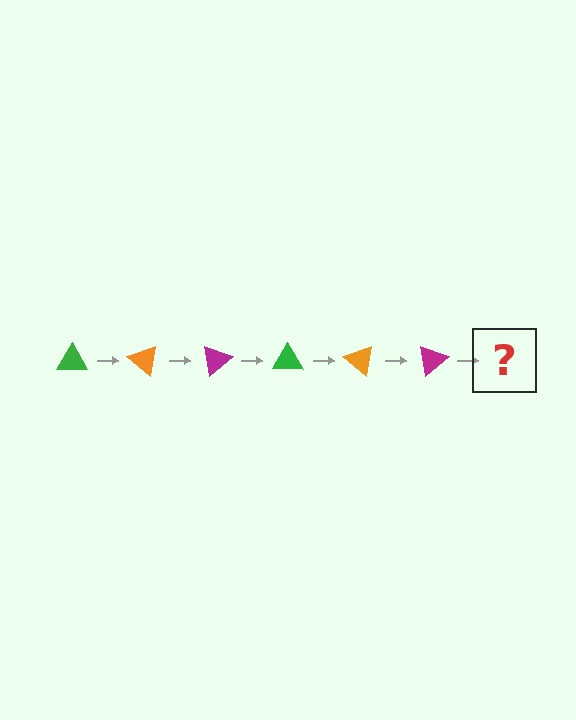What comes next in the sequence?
The next element should be a green triangle, rotated 240 degrees from the start.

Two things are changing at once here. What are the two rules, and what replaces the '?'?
The two rules are that it rotates 40 degrees each step and the color cycles through green, orange, and magenta. The '?' should be a green triangle, rotated 240 degrees from the start.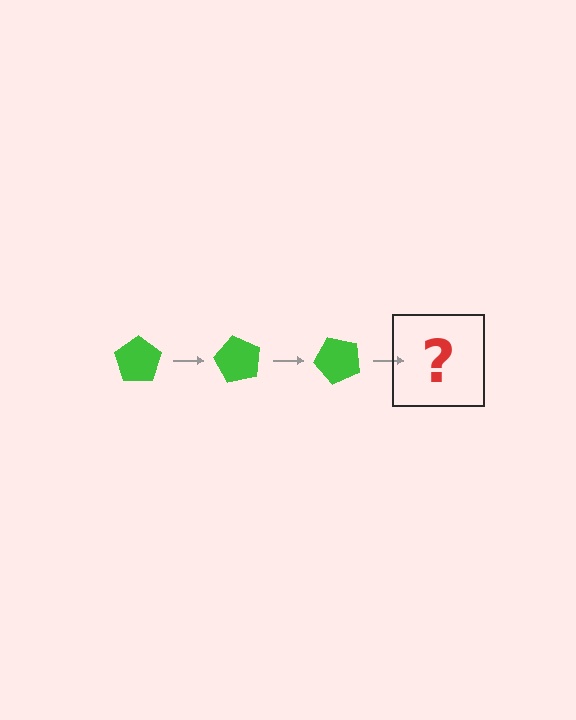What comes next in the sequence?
The next element should be a green pentagon rotated 180 degrees.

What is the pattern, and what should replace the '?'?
The pattern is that the pentagon rotates 60 degrees each step. The '?' should be a green pentagon rotated 180 degrees.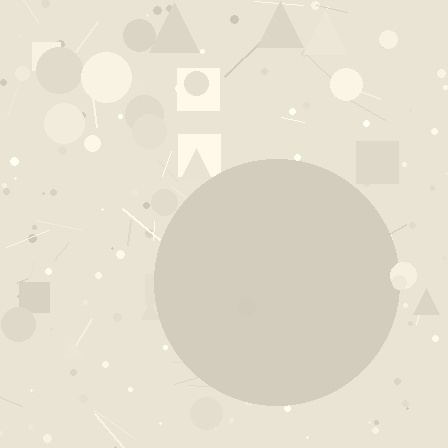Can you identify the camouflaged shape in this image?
The camouflaged shape is a circle.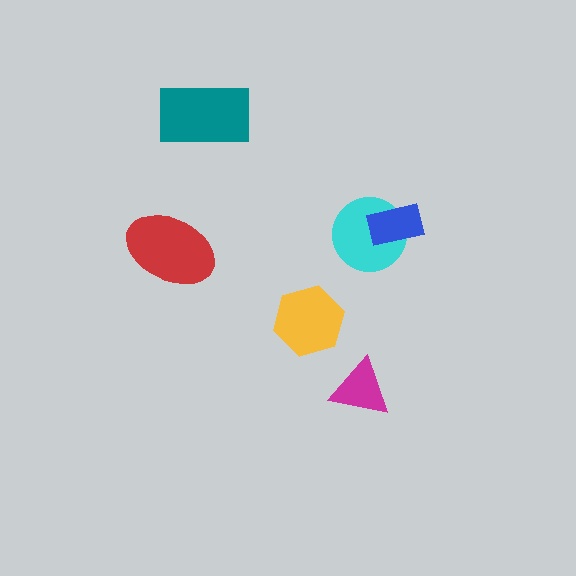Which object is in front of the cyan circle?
The blue rectangle is in front of the cyan circle.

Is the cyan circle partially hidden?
Yes, it is partially covered by another shape.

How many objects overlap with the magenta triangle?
0 objects overlap with the magenta triangle.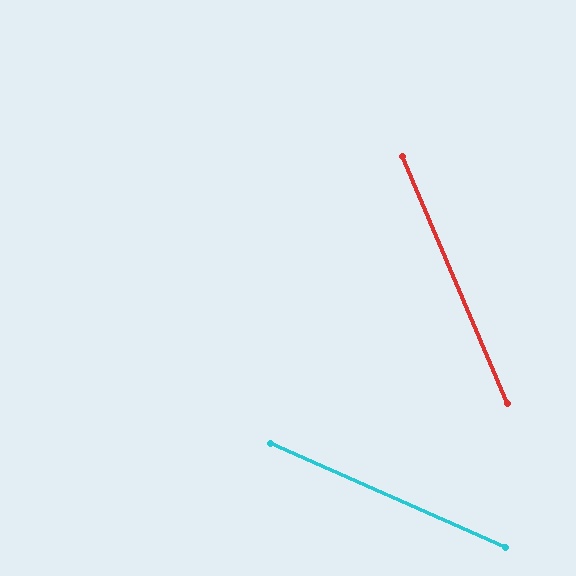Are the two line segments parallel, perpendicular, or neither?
Neither parallel nor perpendicular — they differ by about 43°.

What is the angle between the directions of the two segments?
Approximately 43 degrees.